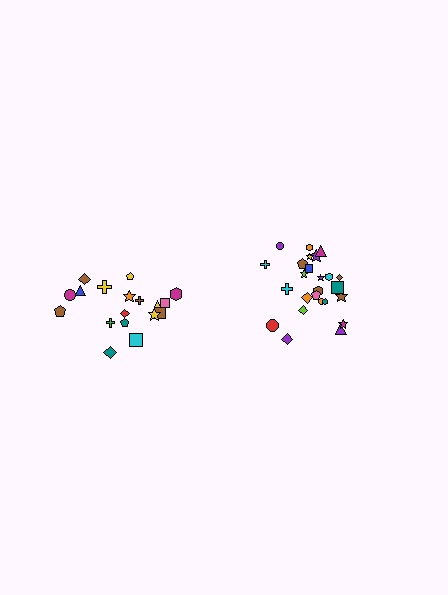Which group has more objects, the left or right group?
The right group.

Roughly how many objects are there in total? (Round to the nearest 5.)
Roughly 45 objects in total.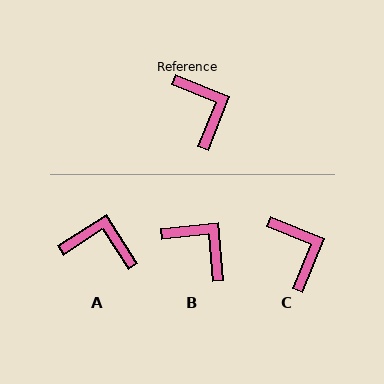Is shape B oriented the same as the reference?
No, it is off by about 27 degrees.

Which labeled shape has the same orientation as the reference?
C.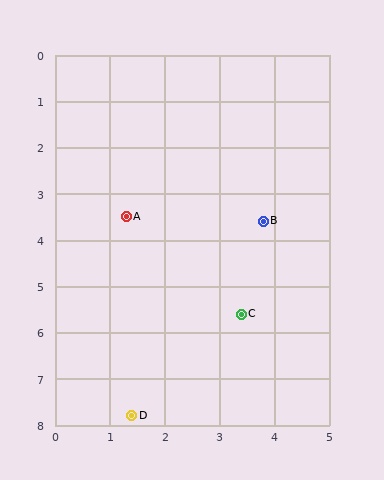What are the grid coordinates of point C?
Point C is at approximately (3.4, 5.6).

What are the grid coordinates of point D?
Point D is at approximately (1.4, 7.8).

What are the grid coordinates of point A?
Point A is at approximately (1.3, 3.5).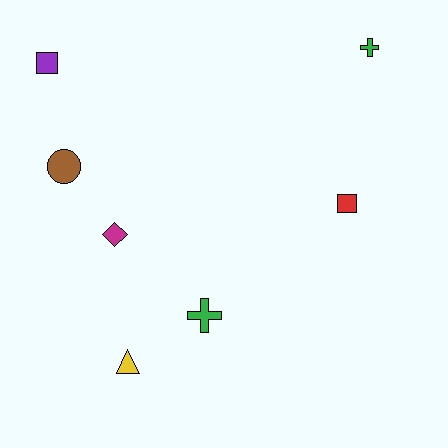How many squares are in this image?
There are 2 squares.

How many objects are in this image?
There are 7 objects.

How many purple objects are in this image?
There is 1 purple object.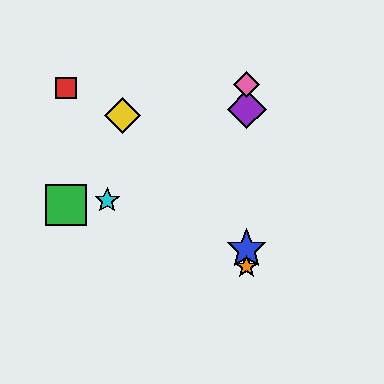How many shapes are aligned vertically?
4 shapes (the blue star, the purple diamond, the orange star, the pink diamond) are aligned vertically.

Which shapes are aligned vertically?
The blue star, the purple diamond, the orange star, the pink diamond are aligned vertically.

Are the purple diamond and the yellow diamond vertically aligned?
No, the purple diamond is at x≈247 and the yellow diamond is at x≈123.